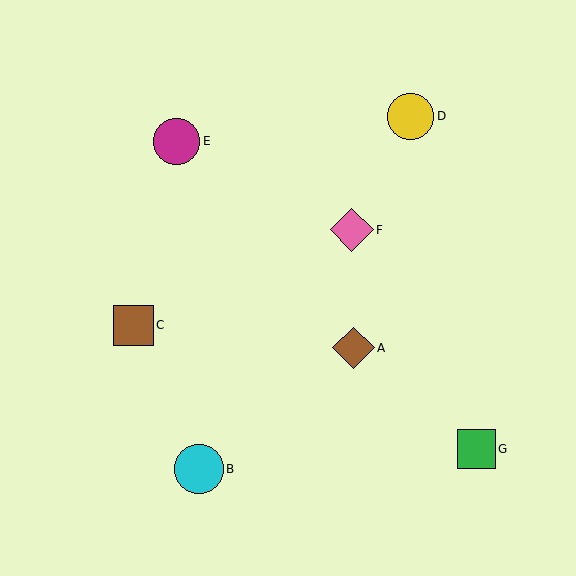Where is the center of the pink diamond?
The center of the pink diamond is at (352, 230).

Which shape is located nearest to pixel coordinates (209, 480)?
The cyan circle (labeled B) at (199, 469) is nearest to that location.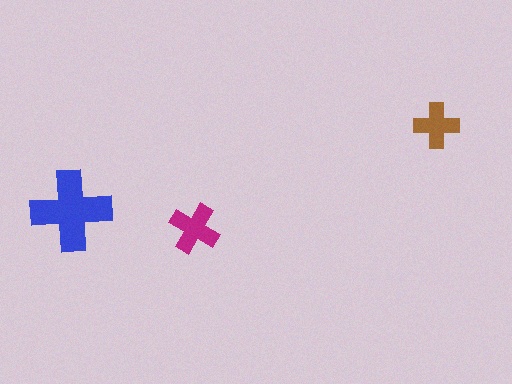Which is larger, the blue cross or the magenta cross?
The blue one.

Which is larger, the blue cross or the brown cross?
The blue one.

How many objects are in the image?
There are 3 objects in the image.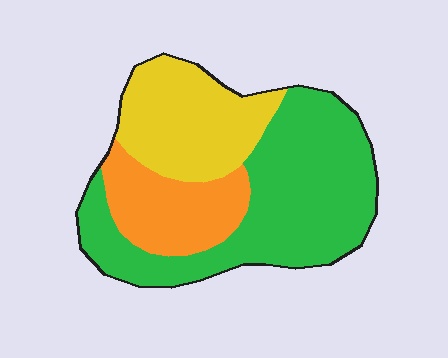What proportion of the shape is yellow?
Yellow covers about 30% of the shape.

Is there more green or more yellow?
Green.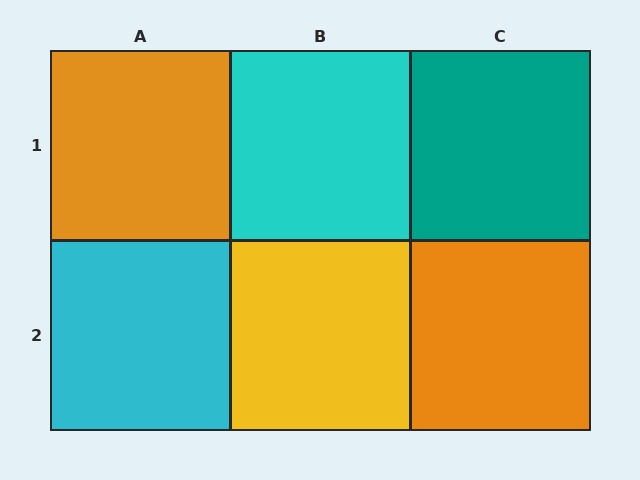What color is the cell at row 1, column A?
Orange.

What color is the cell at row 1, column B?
Cyan.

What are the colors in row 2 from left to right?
Cyan, yellow, orange.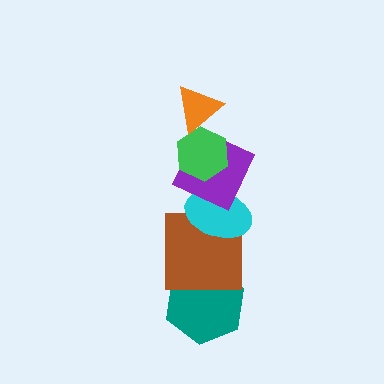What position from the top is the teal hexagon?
The teal hexagon is 6th from the top.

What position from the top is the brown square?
The brown square is 5th from the top.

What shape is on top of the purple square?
The green hexagon is on top of the purple square.